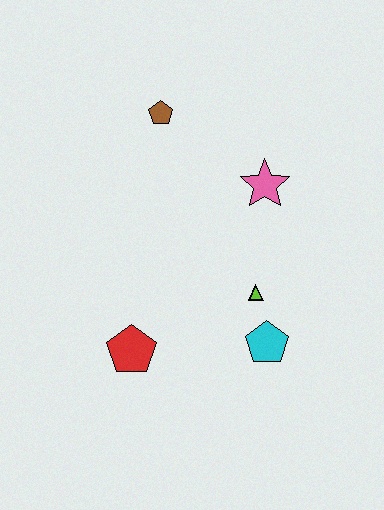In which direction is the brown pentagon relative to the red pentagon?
The brown pentagon is above the red pentagon.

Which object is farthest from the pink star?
The red pentagon is farthest from the pink star.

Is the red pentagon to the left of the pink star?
Yes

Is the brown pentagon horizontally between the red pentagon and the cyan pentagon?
Yes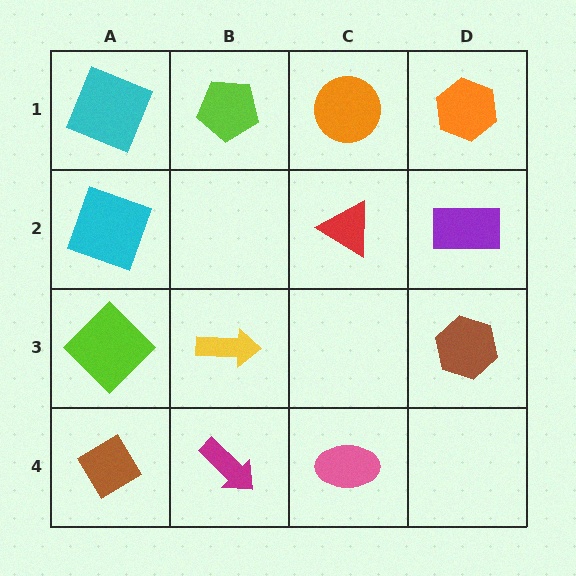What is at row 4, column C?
A pink ellipse.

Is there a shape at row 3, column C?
No, that cell is empty.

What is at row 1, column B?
A lime pentagon.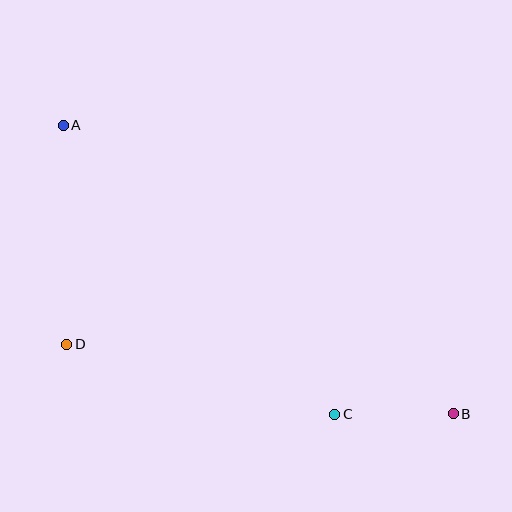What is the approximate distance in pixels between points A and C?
The distance between A and C is approximately 397 pixels.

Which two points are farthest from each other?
Points A and B are farthest from each other.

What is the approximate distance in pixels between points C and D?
The distance between C and D is approximately 277 pixels.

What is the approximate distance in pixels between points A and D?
The distance between A and D is approximately 219 pixels.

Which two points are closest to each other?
Points B and C are closest to each other.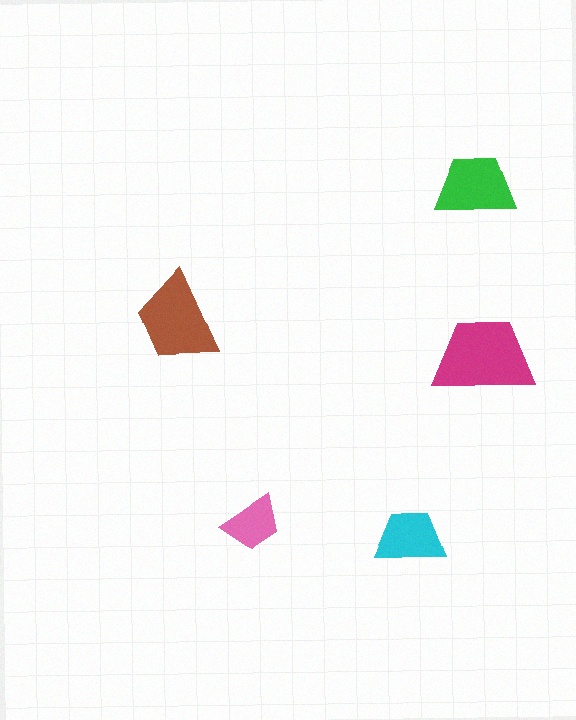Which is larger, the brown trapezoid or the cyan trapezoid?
The brown one.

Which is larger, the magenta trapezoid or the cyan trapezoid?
The magenta one.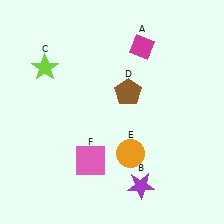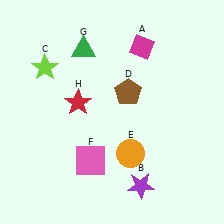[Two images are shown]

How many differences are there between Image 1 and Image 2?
There are 2 differences between the two images.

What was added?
A green triangle (G), a red star (H) were added in Image 2.